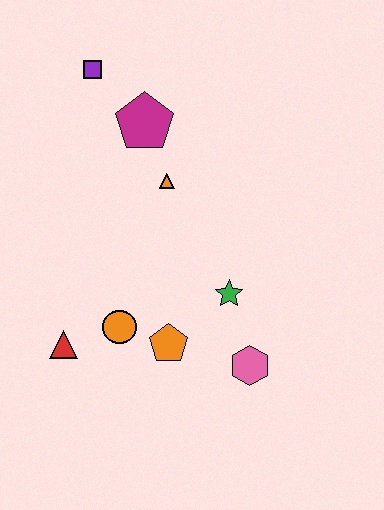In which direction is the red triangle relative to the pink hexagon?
The red triangle is to the left of the pink hexagon.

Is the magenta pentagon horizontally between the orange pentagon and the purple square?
Yes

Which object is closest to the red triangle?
The orange circle is closest to the red triangle.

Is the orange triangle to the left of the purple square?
No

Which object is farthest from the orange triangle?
The pink hexagon is farthest from the orange triangle.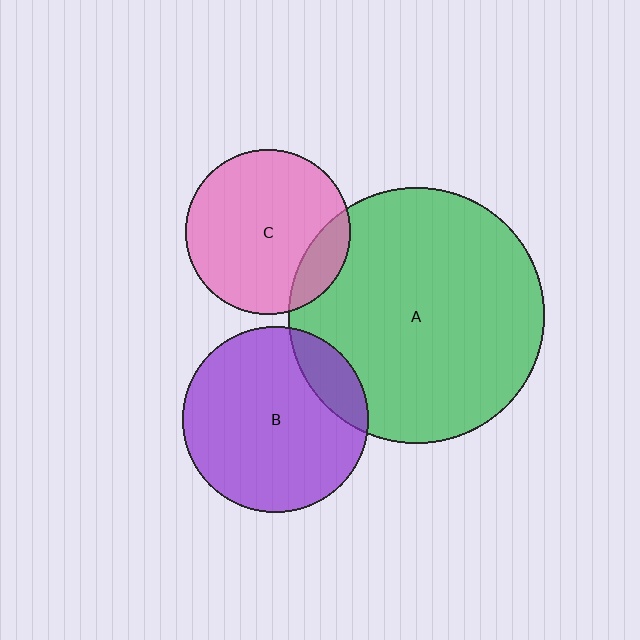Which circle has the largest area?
Circle A (green).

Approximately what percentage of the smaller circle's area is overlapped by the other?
Approximately 15%.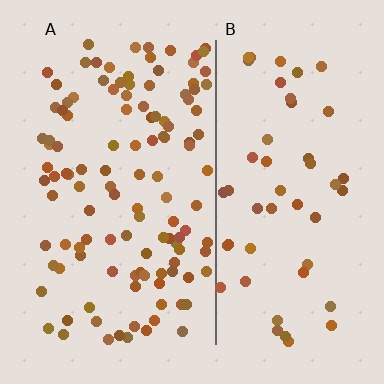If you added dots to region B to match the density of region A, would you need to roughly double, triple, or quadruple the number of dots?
Approximately double.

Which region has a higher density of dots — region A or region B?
A (the left).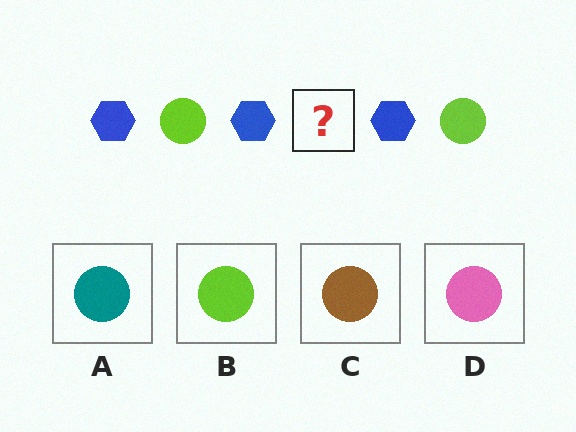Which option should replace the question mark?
Option B.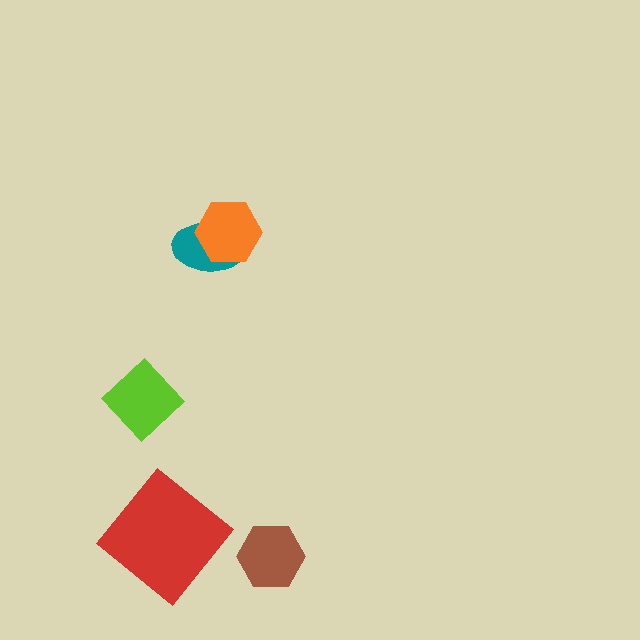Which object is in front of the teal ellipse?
The orange hexagon is in front of the teal ellipse.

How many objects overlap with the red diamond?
0 objects overlap with the red diamond.